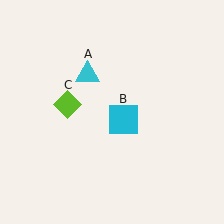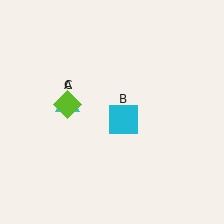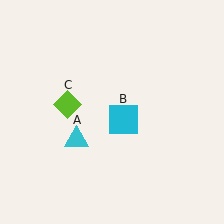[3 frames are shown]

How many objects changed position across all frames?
1 object changed position: cyan triangle (object A).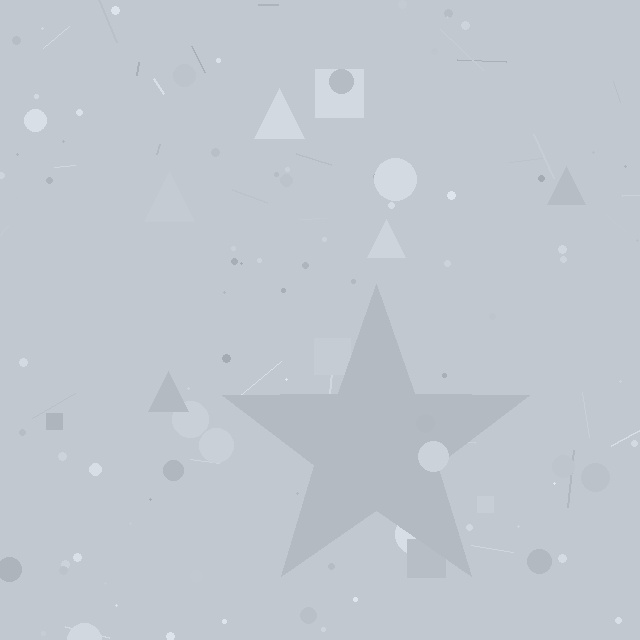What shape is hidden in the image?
A star is hidden in the image.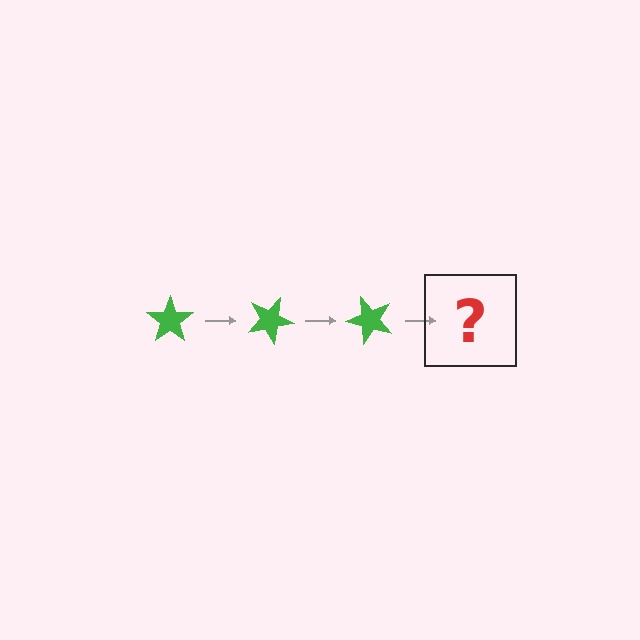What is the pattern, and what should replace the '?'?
The pattern is that the star rotates 25 degrees each step. The '?' should be a green star rotated 75 degrees.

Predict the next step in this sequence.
The next step is a green star rotated 75 degrees.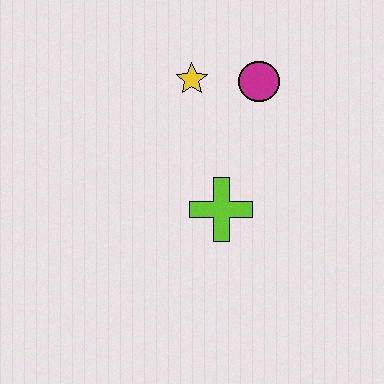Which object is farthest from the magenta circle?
The lime cross is farthest from the magenta circle.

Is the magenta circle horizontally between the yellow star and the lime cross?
No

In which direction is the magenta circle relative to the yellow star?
The magenta circle is to the right of the yellow star.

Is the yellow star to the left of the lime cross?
Yes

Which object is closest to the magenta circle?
The yellow star is closest to the magenta circle.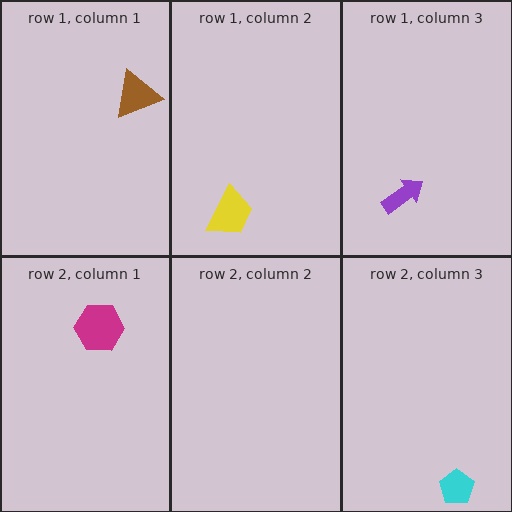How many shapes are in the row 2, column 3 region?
1.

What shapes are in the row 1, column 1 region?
The brown triangle.